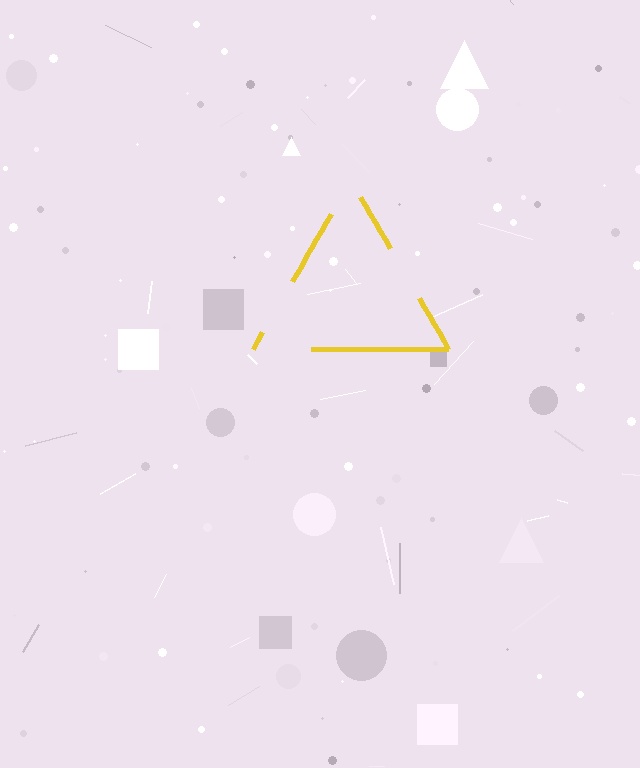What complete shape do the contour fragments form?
The contour fragments form a triangle.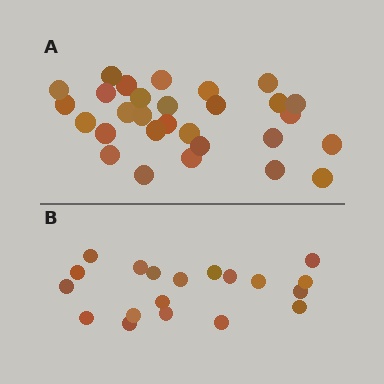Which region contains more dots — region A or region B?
Region A (the top region) has more dots.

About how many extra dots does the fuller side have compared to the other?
Region A has roughly 10 or so more dots than region B.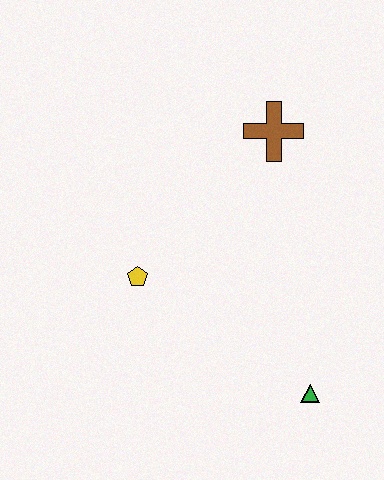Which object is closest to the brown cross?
The yellow pentagon is closest to the brown cross.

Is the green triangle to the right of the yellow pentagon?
Yes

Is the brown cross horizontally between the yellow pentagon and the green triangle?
Yes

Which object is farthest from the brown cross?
The green triangle is farthest from the brown cross.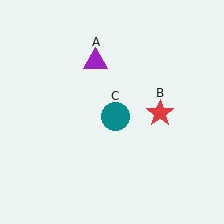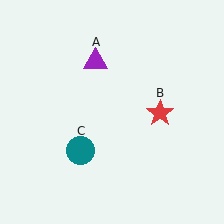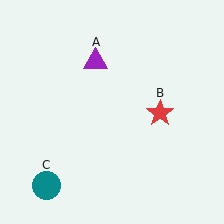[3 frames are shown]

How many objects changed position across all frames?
1 object changed position: teal circle (object C).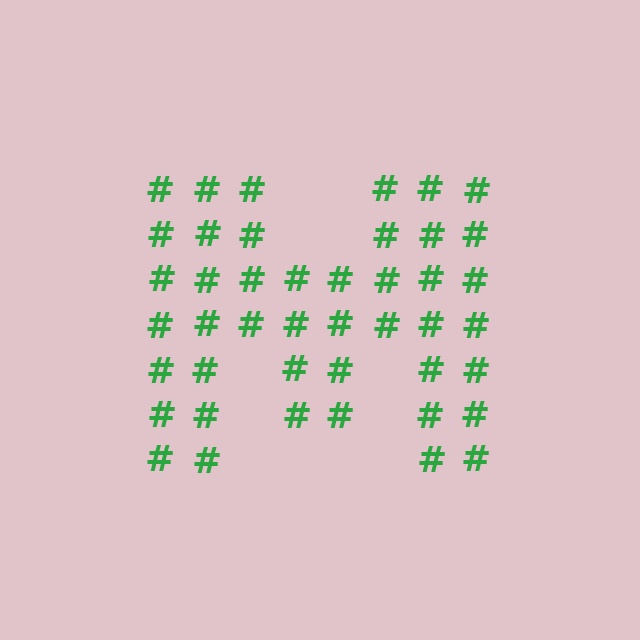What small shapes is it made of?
It is made of small hash symbols.